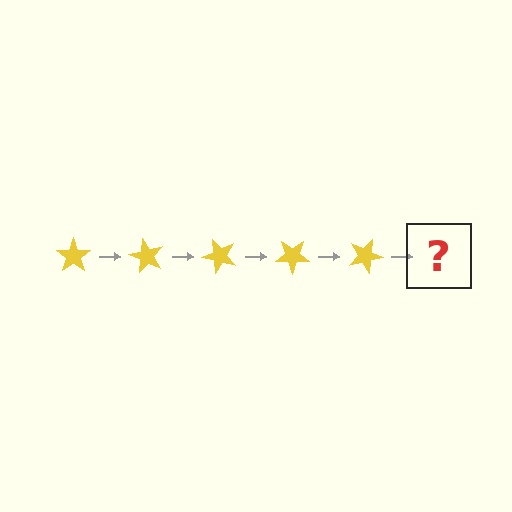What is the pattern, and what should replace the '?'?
The pattern is that the star rotates 60 degrees each step. The '?' should be a yellow star rotated 300 degrees.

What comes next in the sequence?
The next element should be a yellow star rotated 300 degrees.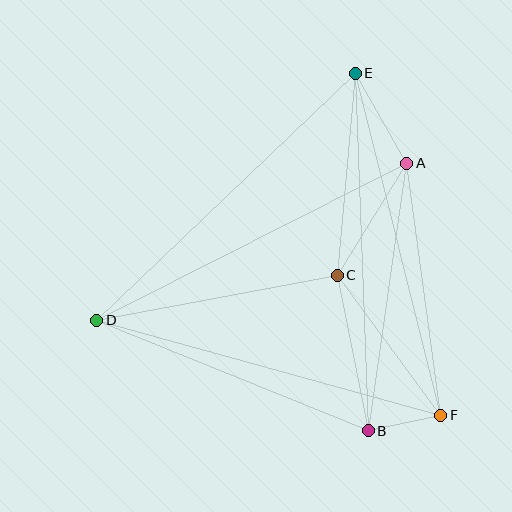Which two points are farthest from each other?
Points B and E are farthest from each other.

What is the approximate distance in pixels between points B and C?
The distance between B and C is approximately 159 pixels.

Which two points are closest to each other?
Points B and F are closest to each other.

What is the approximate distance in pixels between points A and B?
The distance between A and B is approximately 270 pixels.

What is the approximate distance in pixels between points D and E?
The distance between D and E is approximately 358 pixels.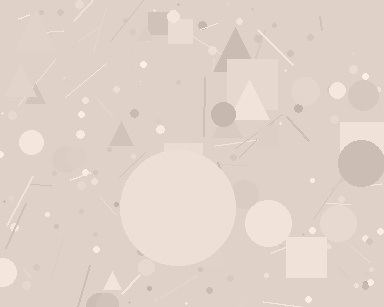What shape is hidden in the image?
A circle is hidden in the image.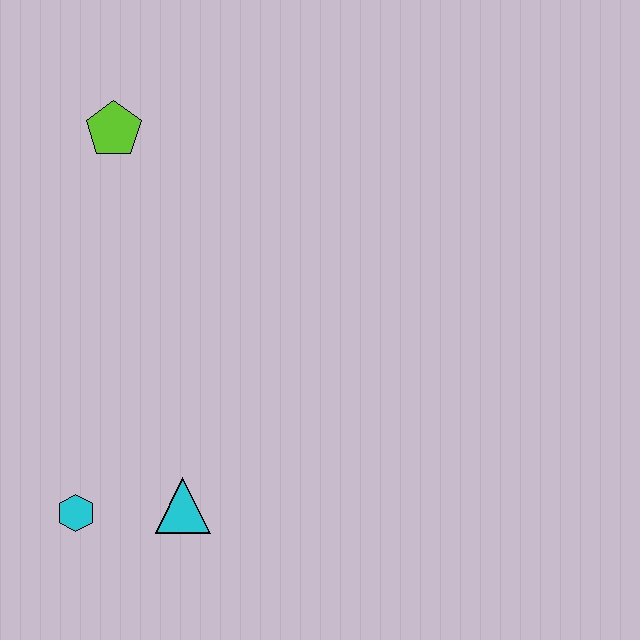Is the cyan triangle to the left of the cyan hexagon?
No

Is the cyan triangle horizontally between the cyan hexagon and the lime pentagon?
No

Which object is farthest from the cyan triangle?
The lime pentagon is farthest from the cyan triangle.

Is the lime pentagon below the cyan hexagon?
No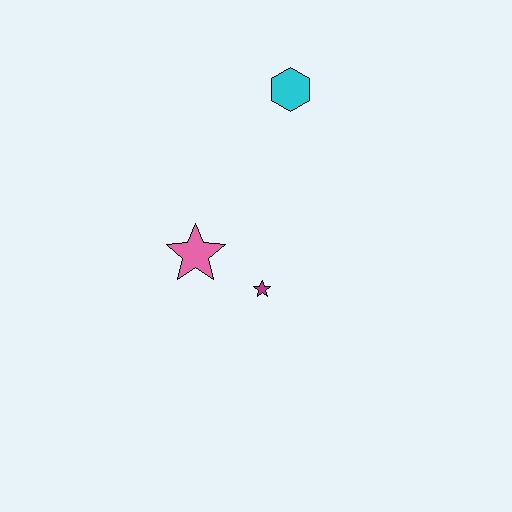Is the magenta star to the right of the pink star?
Yes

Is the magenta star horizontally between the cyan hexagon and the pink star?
Yes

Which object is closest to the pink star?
The magenta star is closest to the pink star.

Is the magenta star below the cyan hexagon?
Yes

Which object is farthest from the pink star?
The cyan hexagon is farthest from the pink star.